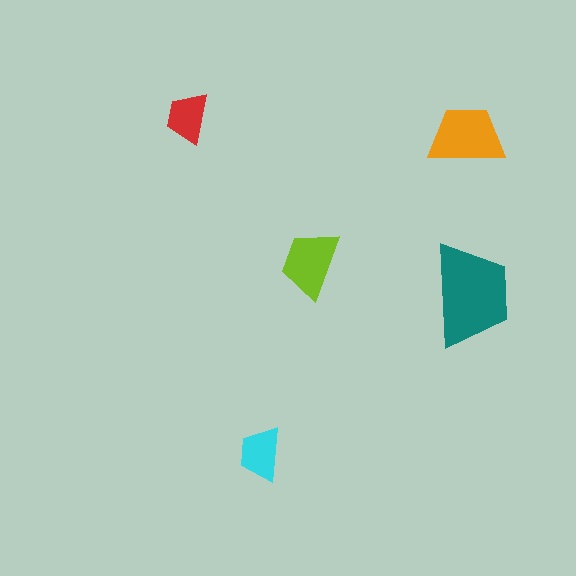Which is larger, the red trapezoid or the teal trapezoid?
The teal one.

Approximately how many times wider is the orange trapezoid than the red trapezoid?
About 1.5 times wider.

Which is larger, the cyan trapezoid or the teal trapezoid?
The teal one.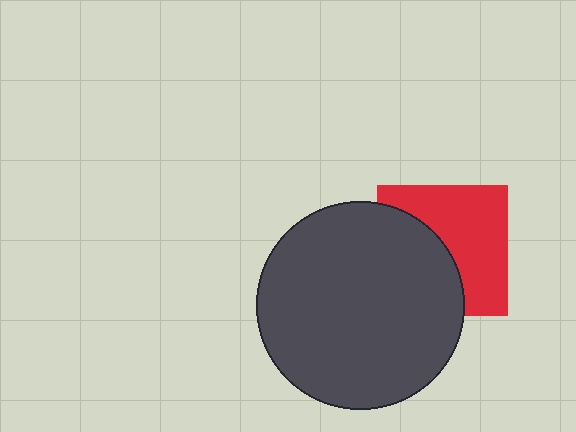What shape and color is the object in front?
The object in front is a dark gray circle.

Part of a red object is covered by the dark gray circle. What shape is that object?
It is a square.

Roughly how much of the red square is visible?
About half of it is visible (roughly 55%).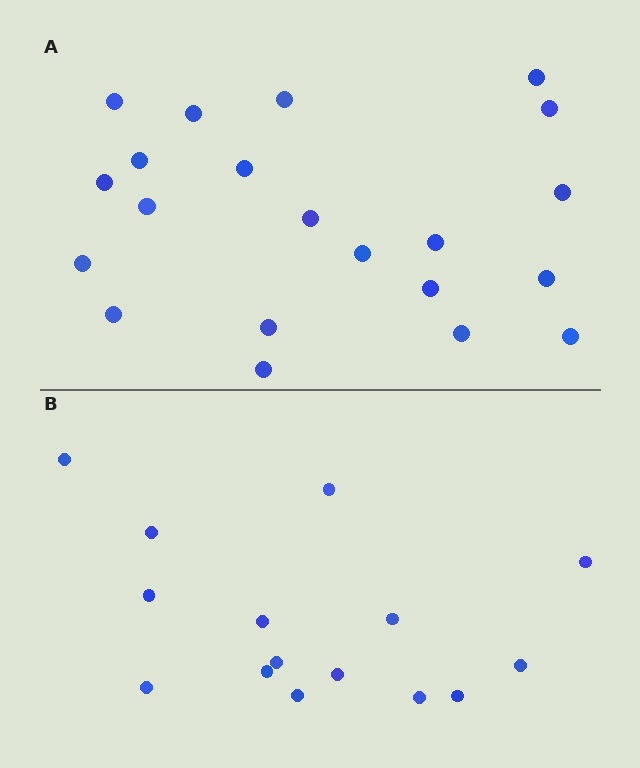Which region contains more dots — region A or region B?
Region A (the top region) has more dots.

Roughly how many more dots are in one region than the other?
Region A has about 6 more dots than region B.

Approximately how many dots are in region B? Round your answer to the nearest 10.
About 20 dots. (The exact count is 15, which rounds to 20.)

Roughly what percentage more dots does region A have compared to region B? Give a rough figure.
About 40% more.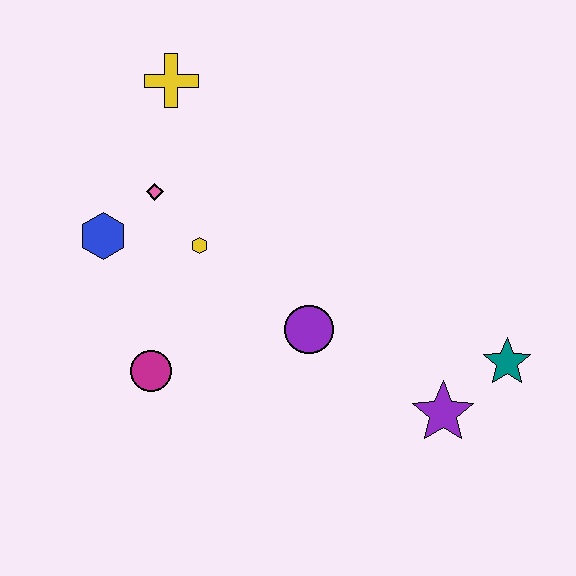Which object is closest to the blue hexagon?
The pink diamond is closest to the blue hexagon.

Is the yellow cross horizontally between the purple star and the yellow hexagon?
No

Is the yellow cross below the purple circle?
No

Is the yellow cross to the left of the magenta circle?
No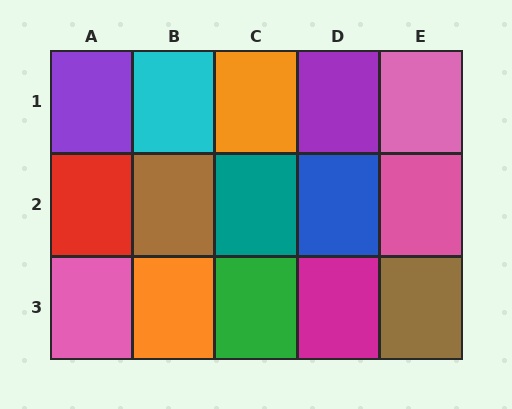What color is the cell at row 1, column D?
Purple.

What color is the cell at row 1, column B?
Cyan.